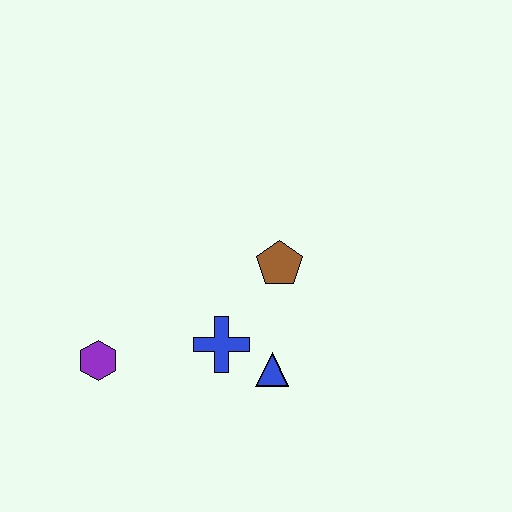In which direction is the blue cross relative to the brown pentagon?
The blue cross is below the brown pentagon.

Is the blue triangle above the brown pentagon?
No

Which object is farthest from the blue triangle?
The purple hexagon is farthest from the blue triangle.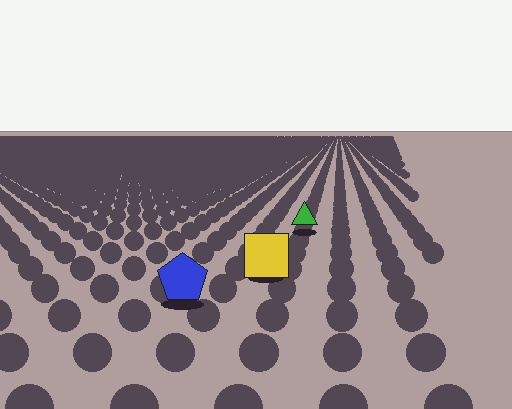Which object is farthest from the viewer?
The green triangle is farthest from the viewer. It appears smaller and the ground texture around it is denser.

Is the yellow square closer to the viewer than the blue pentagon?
No. The blue pentagon is closer — you can tell from the texture gradient: the ground texture is coarser near it.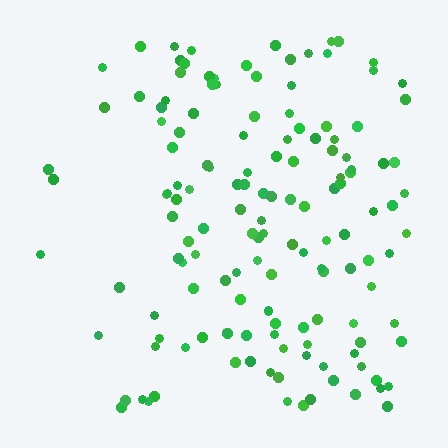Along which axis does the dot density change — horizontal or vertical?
Horizontal.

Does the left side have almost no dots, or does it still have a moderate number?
Still a moderate number, just noticeably fewer than the right.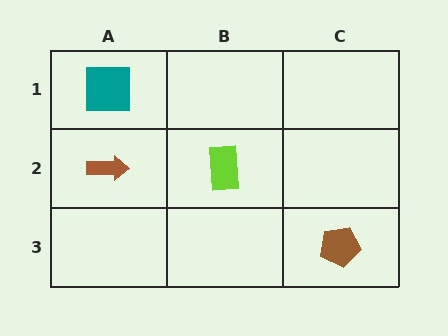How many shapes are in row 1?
1 shape.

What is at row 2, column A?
A brown arrow.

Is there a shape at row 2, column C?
No, that cell is empty.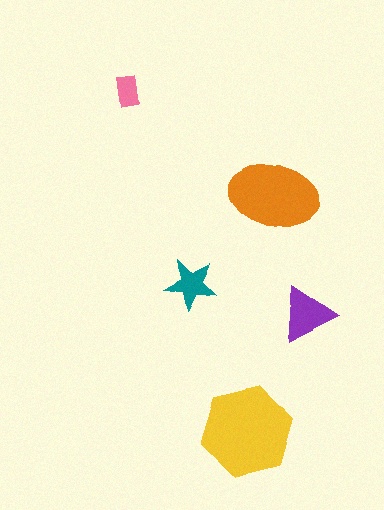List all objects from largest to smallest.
The yellow hexagon, the orange ellipse, the purple triangle, the teal star, the pink rectangle.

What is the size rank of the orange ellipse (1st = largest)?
2nd.